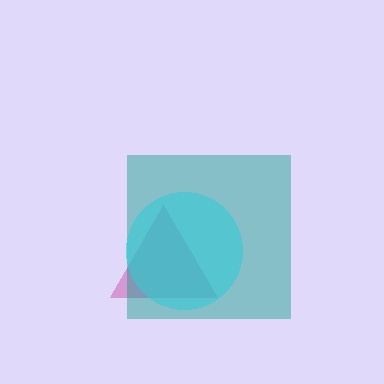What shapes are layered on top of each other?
The layered shapes are: a magenta triangle, a teal square, a cyan circle.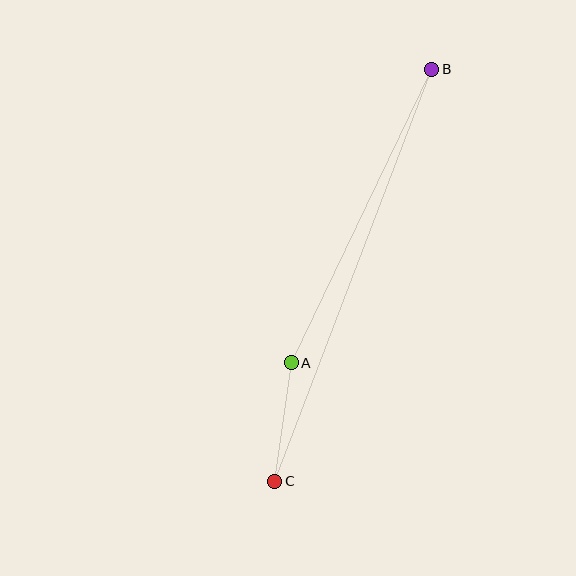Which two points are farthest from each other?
Points B and C are farthest from each other.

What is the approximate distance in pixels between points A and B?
The distance between A and B is approximately 325 pixels.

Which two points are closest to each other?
Points A and C are closest to each other.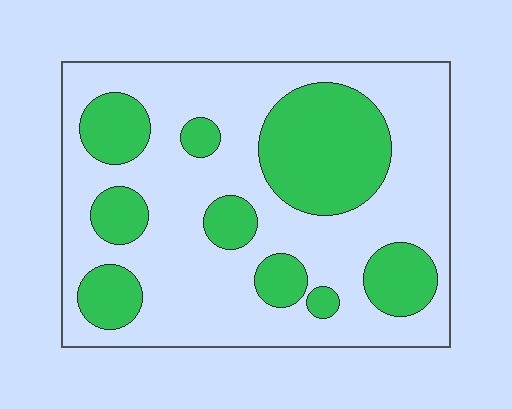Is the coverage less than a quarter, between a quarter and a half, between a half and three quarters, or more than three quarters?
Between a quarter and a half.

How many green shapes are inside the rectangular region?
9.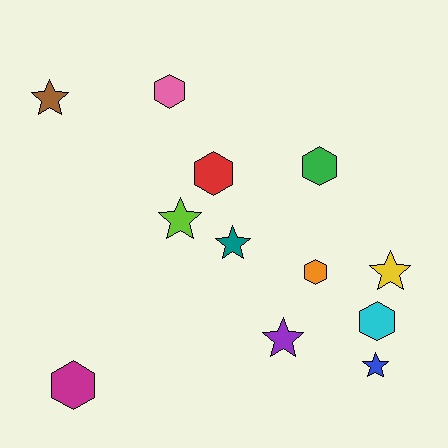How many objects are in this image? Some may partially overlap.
There are 12 objects.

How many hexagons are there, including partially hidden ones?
There are 6 hexagons.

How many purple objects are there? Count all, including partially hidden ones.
There is 1 purple object.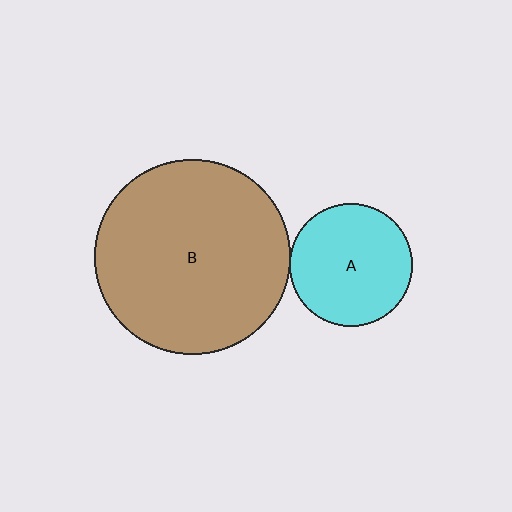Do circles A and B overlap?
Yes.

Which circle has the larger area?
Circle B (brown).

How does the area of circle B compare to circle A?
Approximately 2.5 times.